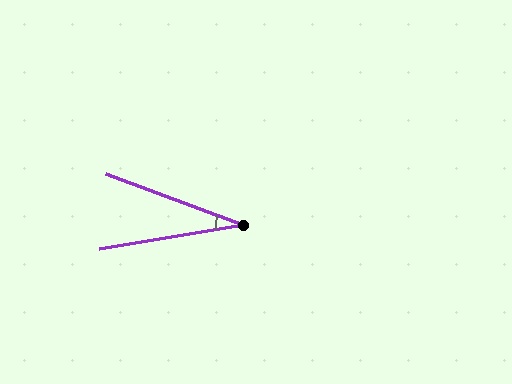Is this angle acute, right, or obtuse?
It is acute.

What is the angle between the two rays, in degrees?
Approximately 30 degrees.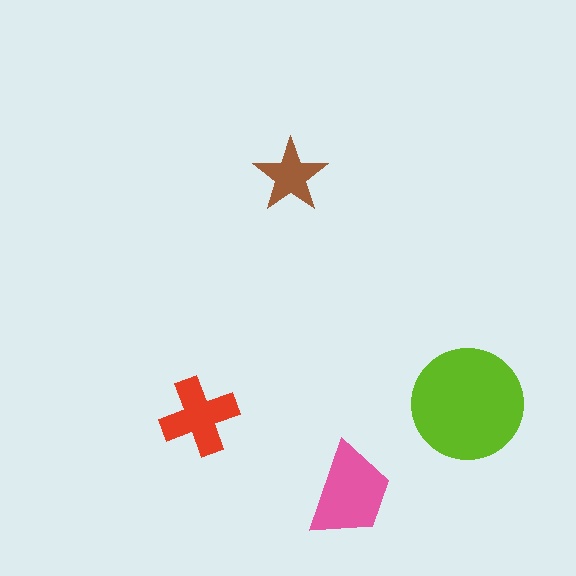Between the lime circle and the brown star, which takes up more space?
The lime circle.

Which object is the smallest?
The brown star.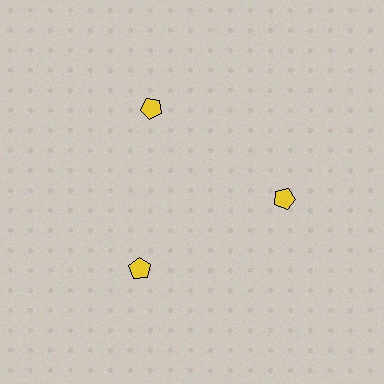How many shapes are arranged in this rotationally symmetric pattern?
There are 3 shapes, arranged in 3 groups of 1.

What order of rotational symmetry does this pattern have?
This pattern has 3-fold rotational symmetry.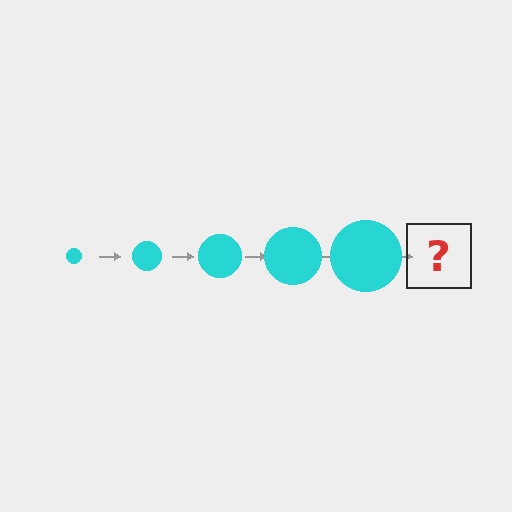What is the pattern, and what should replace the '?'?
The pattern is that the circle gets progressively larger each step. The '?' should be a cyan circle, larger than the previous one.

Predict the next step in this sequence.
The next step is a cyan circle, larger than the previous one.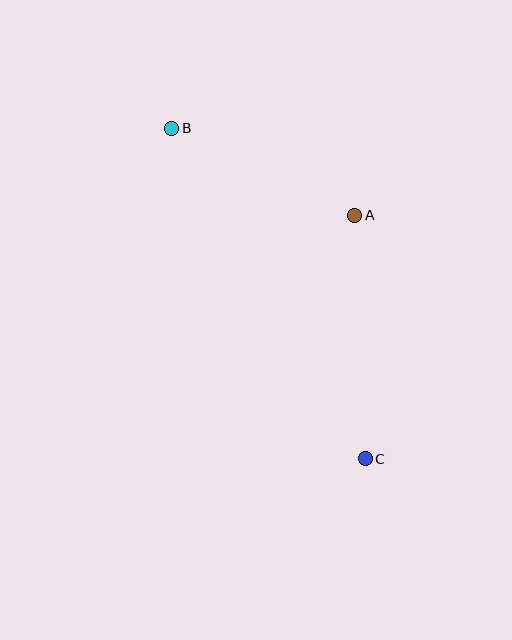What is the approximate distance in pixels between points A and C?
The distance between A and C is approximately 244 pixels.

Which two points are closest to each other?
Points A and B are closest to each other.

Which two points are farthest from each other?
Points B and C are farthest from each other.